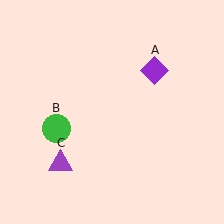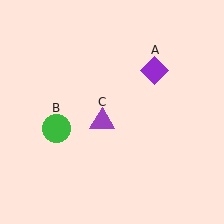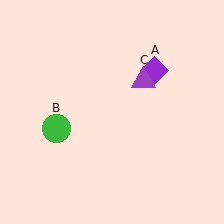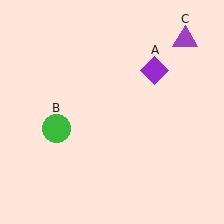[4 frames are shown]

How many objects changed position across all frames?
1 object changed position: purple triangle (object C).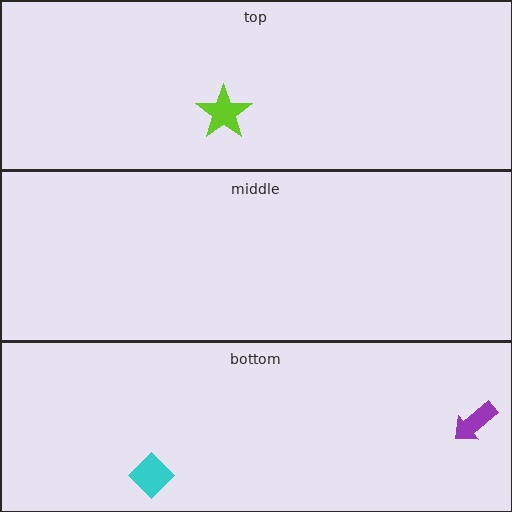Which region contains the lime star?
The top region.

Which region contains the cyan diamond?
The bottom region.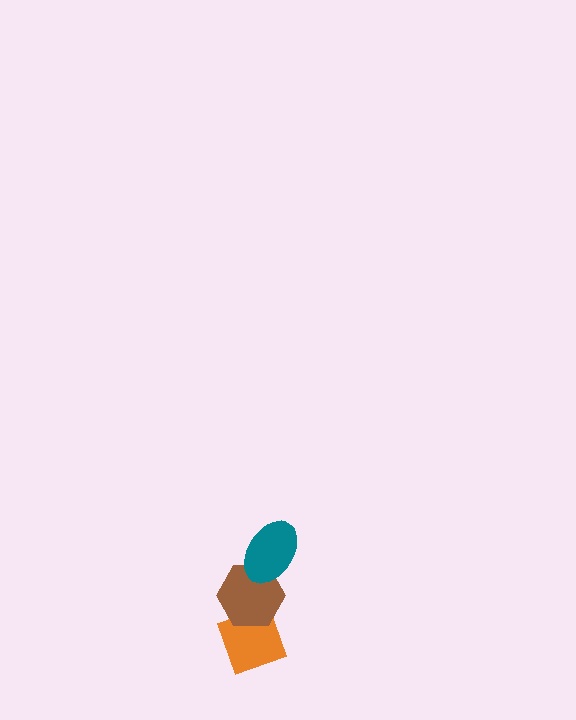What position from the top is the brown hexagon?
The brown hexagon is 2nd from the top.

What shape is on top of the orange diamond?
The brown hexagon is on top of the orange diamond.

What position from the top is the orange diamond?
The orange diamond is 3rd from the top.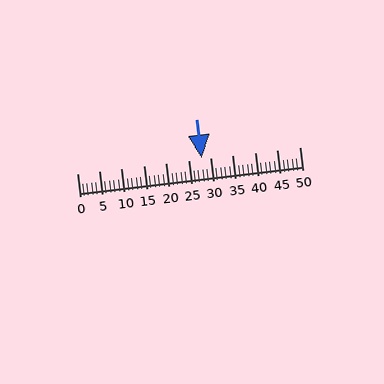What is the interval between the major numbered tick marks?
The major tick marks are spaced 5 units apart.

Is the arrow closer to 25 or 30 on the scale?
The arrow is closer to 30.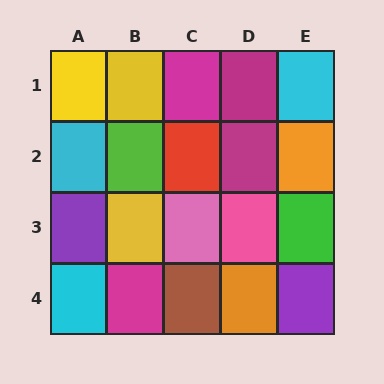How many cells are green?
1 cell is green.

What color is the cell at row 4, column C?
Brown.